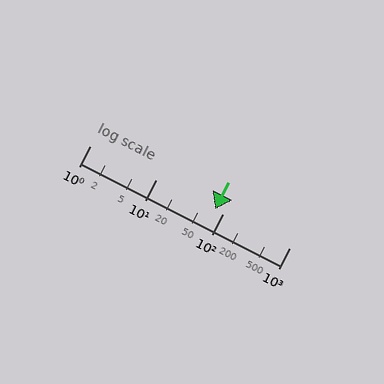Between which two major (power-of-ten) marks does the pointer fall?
The pointer is between 10 and 100.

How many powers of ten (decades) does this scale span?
The scale spans 3 decades, from 1 to 1000.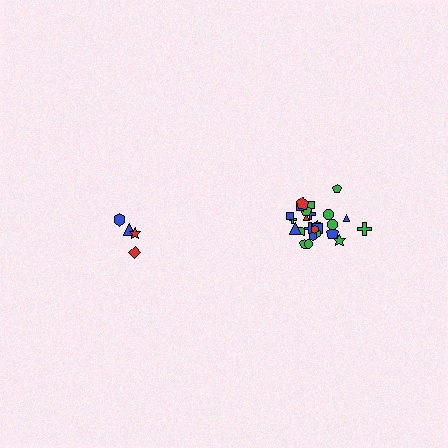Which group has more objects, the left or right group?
The right group.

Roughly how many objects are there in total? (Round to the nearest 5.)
Roughly 30 objects in total.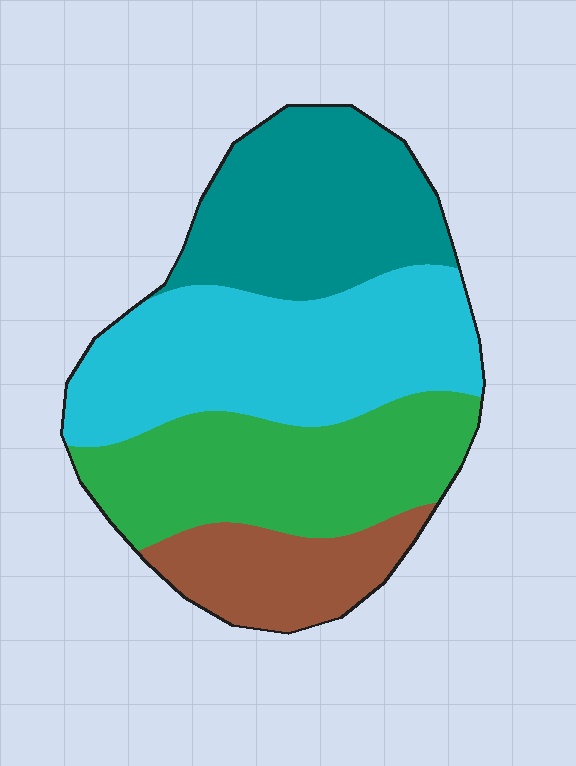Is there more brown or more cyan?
Cyan.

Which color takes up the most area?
Cyan, at roughly 35%.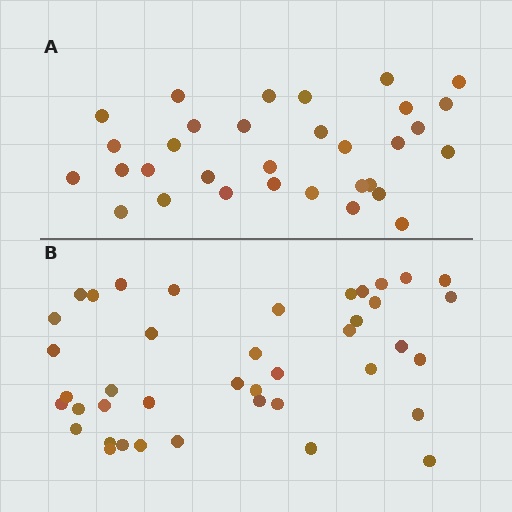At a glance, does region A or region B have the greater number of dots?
Region B (the bottom region) has more dots.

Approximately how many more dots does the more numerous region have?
Region B has roughly 8 or so more dots than region A.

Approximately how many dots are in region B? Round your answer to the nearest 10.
About 40 dots. (The exact count is 41, which rounds to 40.)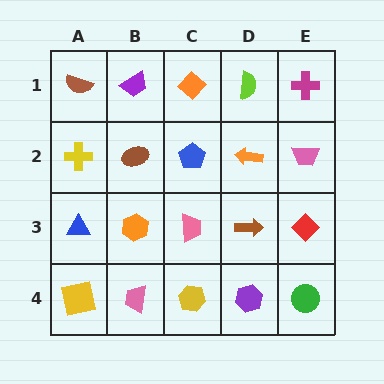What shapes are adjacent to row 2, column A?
A brown semicircle (row 1, column A), a blue triangle (row 3, column A), a brown ellipse (row 2, column B).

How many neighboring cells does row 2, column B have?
4.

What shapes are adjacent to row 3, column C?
A blue pentagon (row 2, column C), a yellow hexagon (row 4, column C), an orange hexagon (row 3, column B), a brown arrow (row 3, column D).